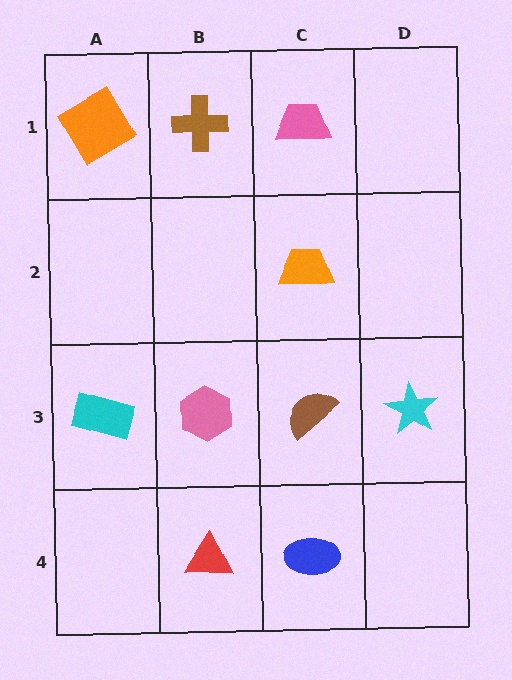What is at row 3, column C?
A brown semicircle.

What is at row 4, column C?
A blue ellipse.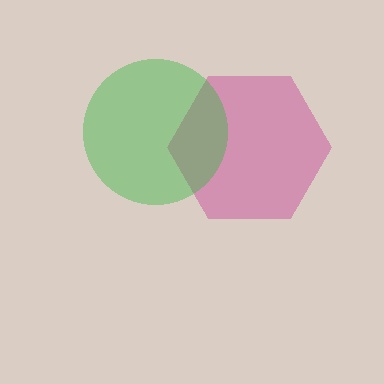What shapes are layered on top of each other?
The layered shapes are: a magenta hexagon, a green circle.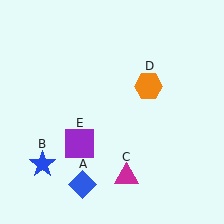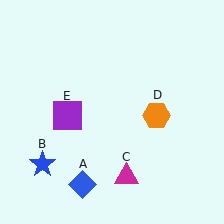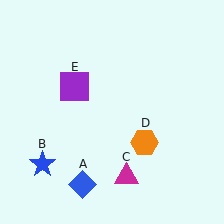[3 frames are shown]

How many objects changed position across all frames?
2 objects changed position: orange hexagon (object D), purple square (object E).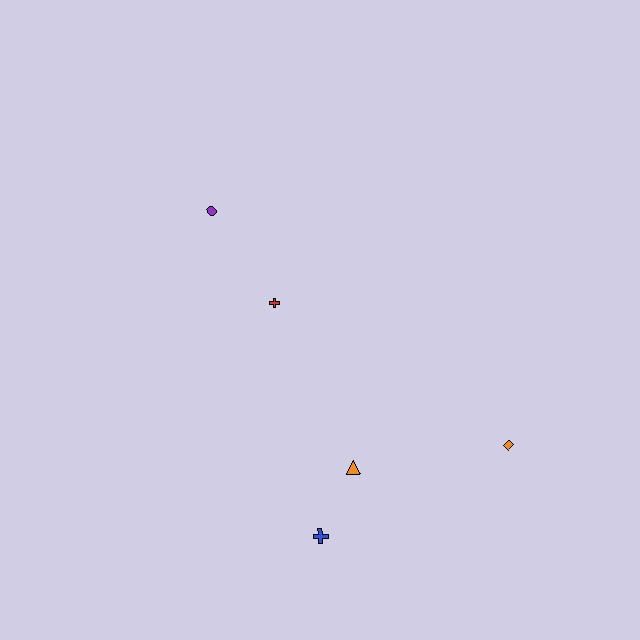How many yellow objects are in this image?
There are no yellow objects.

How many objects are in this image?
There are 5 objects.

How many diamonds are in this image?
There is 1 diamond.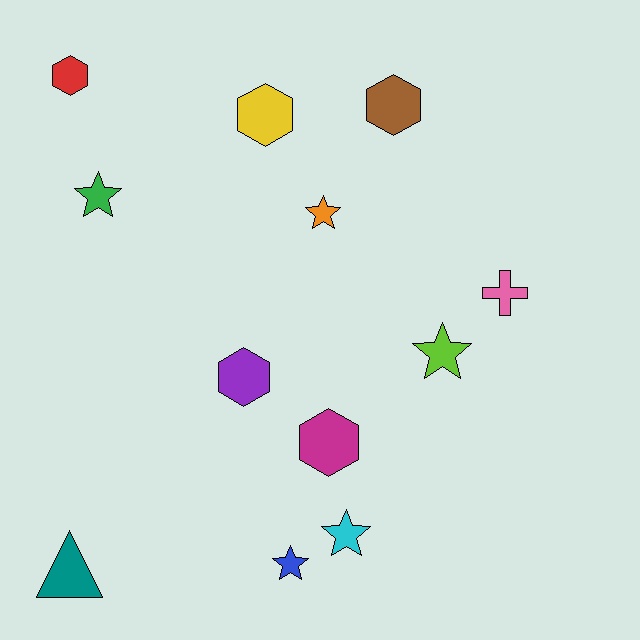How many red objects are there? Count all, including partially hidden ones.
There is 1 red object.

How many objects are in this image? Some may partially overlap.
There are 12 objects.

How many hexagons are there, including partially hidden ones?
There are 5 hexagons.